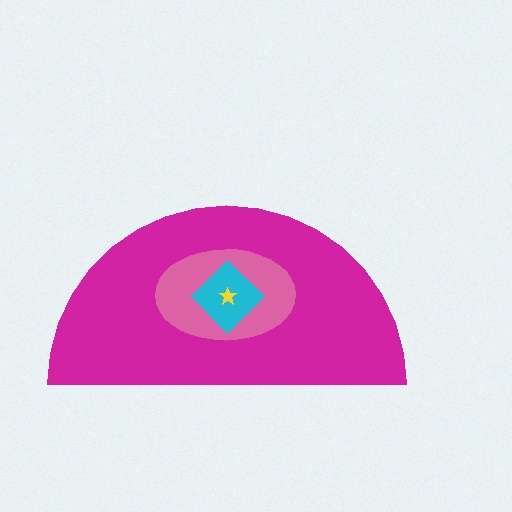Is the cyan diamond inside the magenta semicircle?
Yes.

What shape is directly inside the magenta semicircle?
The pink ellipse.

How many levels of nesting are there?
4.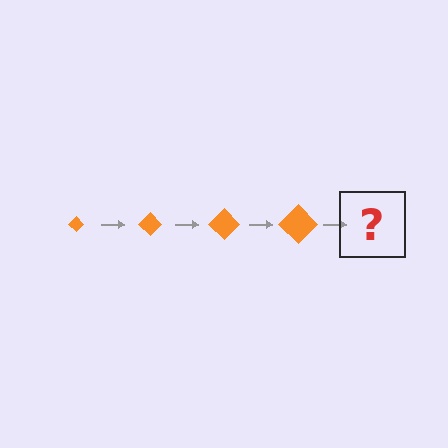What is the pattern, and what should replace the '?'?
The pattern is that the diamond gets progressively larger each step. The '?' should be an orange diamond, larger than the previous one.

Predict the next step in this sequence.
The next step is an orange diamond, larger than the previous one.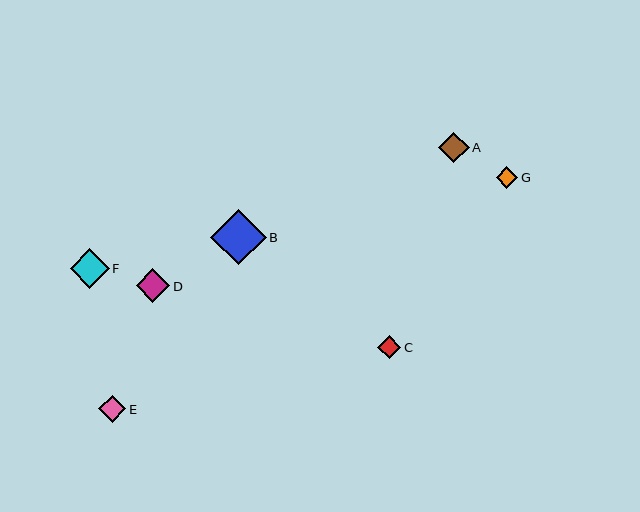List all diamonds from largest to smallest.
From largest to smallest: B, F, D, A, E, C, G.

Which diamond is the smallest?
Diamond G is the smallest with a size of approximately 22 pixels.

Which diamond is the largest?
Diamond B is the largest with a size of approximately 55 pixels.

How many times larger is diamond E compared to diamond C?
Diamond E is approximately 1.2 times the size of diamond C.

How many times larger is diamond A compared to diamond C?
Diamond A is approximately 1.4 times the size of diamond C.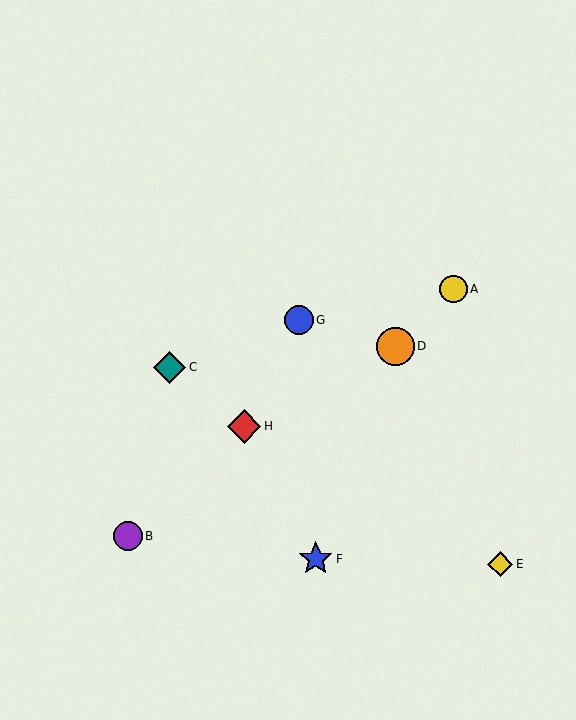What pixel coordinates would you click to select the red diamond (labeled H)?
Click at (244, 426) to select the red diamond H.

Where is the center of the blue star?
The center of the blue star is at (316, 559).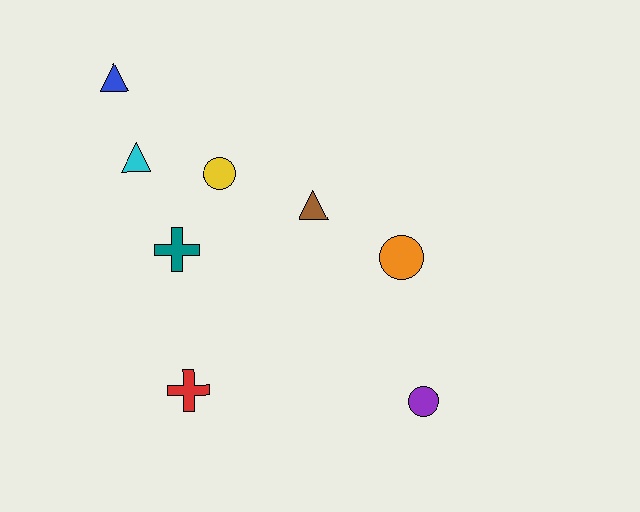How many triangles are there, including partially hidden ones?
There are 3 triangles.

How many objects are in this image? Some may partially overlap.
There are 8 objects.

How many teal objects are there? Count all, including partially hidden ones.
There is 1 teal object.